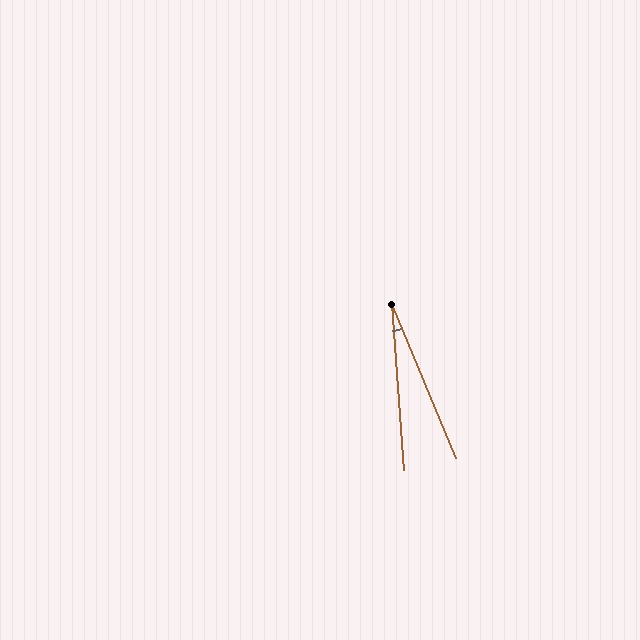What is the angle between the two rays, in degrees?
Approximately 18 degrees.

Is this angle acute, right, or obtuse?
It is acute.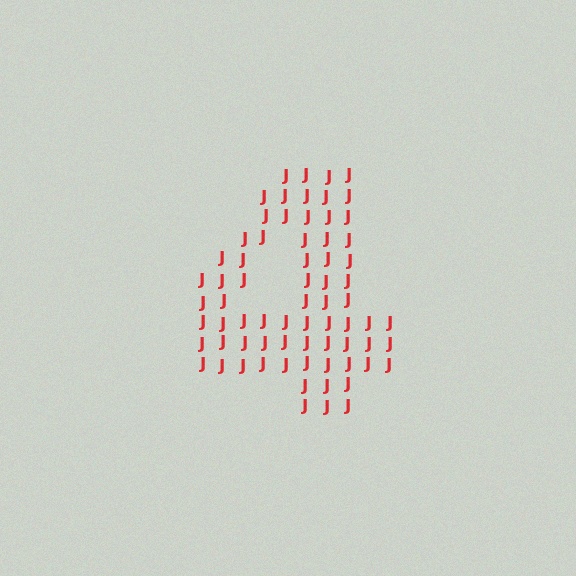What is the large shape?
The large shape is the digit 4.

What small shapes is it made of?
It is made of small letter J's.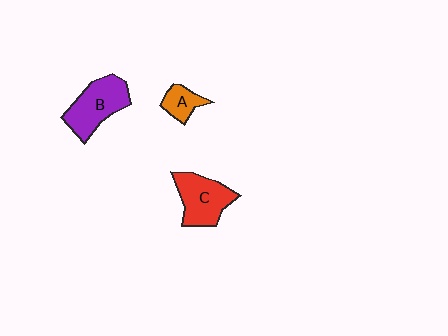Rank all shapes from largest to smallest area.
From largest to smallest: B (purple), C (red), A (orange).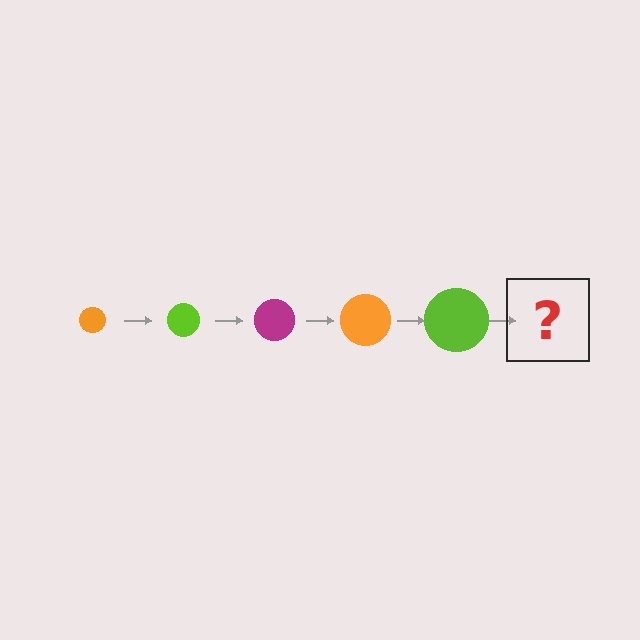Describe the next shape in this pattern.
It should be a magenta circle, larger than the previous one.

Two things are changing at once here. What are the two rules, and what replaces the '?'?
The two rules are that the circle grows larger each step and the color cycles through orange, lime, and magenta. The '?' should be a magenta circle, larger than the previous one.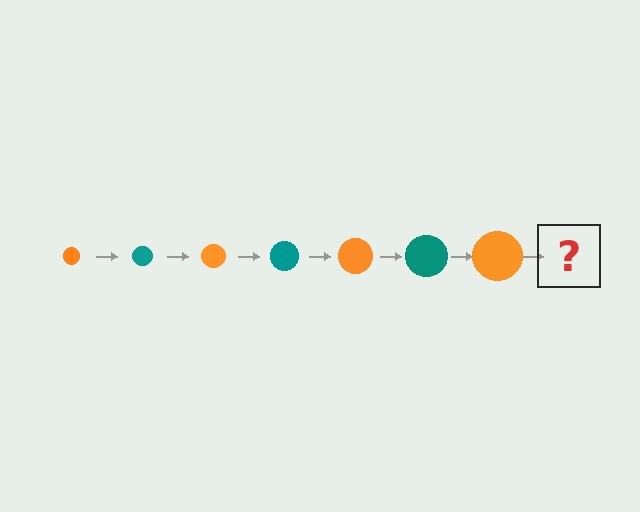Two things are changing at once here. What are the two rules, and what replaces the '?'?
The two rules are that the circle grows larger each step and the color cycles through orange and teal. The '?' should be a teal circle, larger than the previous one.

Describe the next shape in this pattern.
It should be a teal circle, larger than the previous one.